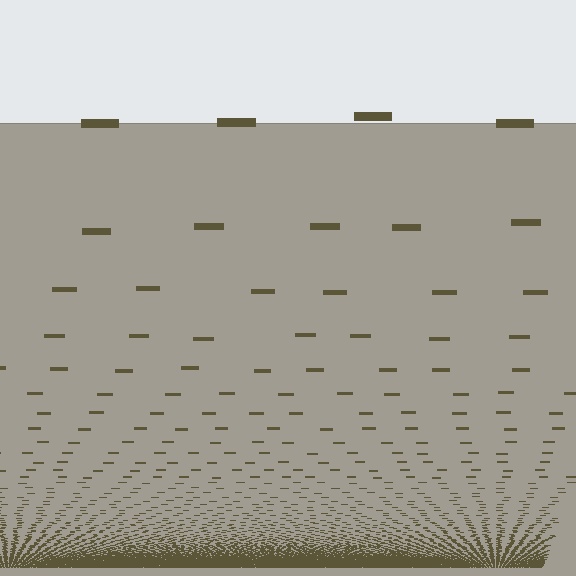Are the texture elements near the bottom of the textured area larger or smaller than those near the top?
Smaller. The gradient is inverted — elements near the bottom are smaller and denser.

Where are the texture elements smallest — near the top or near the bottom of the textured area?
Near the bottom.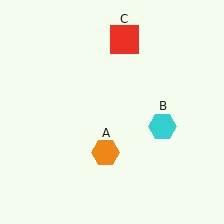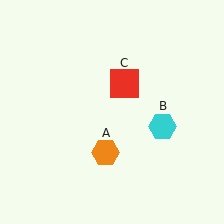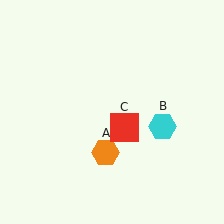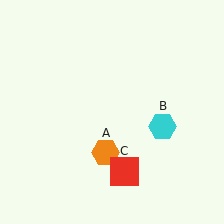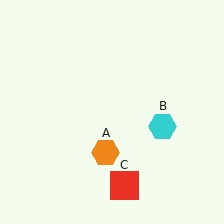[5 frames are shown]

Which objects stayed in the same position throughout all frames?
Orange hexagon (object A) and cyan hexagon (object B) remained stationary.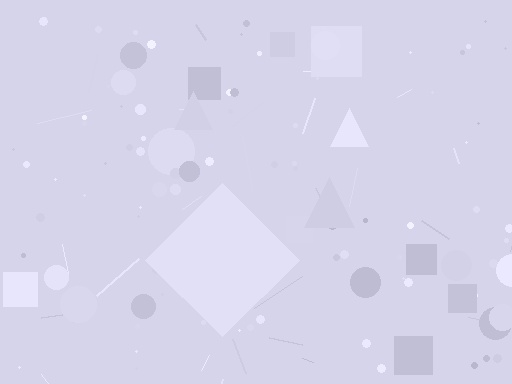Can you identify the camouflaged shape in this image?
The camouflaged shape is a diamond.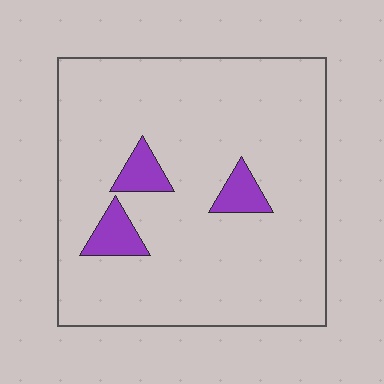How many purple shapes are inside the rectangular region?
3.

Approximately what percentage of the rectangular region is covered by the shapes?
Approximately 10%.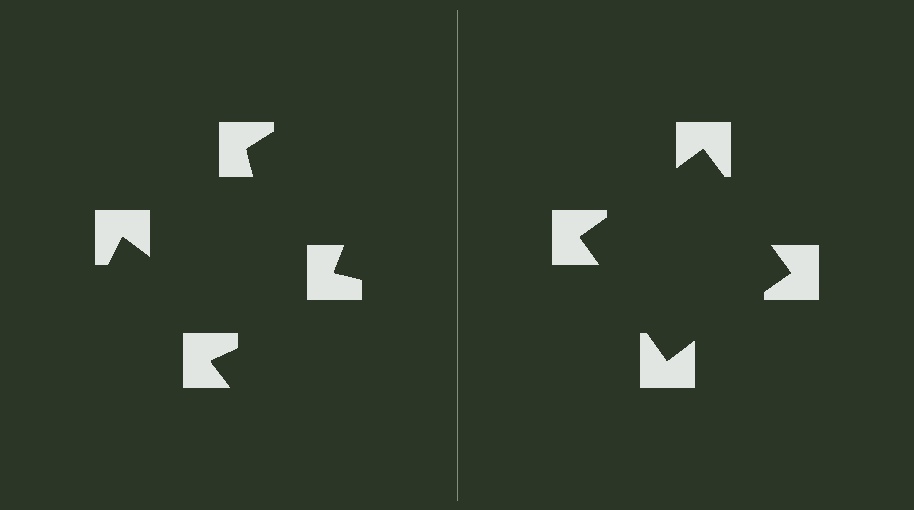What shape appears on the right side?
An illusory square.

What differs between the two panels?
The notched squares are positioned identically on both sides; only the wedge orientations differ. On the right they align to a square; on the left they are misaligned.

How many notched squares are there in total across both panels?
8 — 4 on each side.